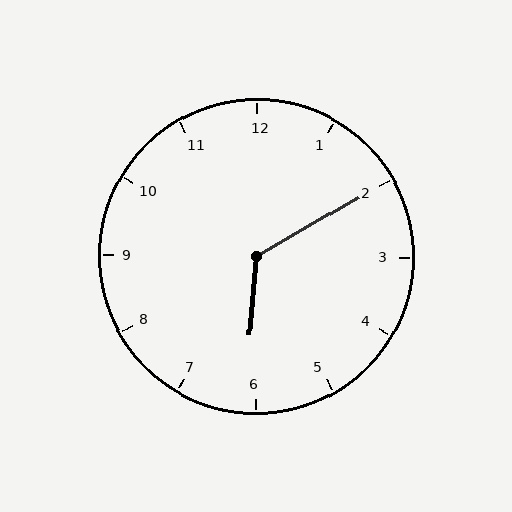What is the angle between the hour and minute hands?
Approximately 125 degrees.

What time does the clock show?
6:10.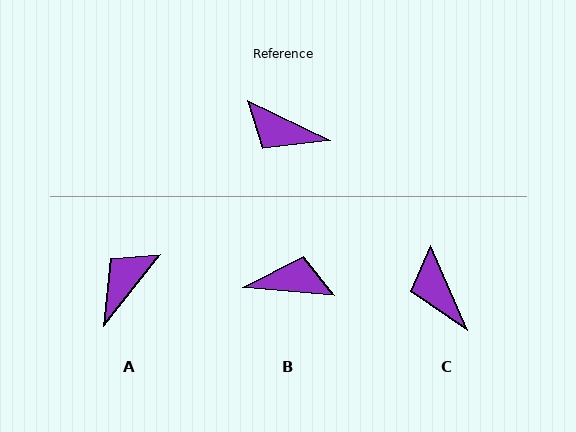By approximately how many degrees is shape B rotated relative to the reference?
Approximately 160 degrees clockwise.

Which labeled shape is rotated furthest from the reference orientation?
B, about 160 degrees away.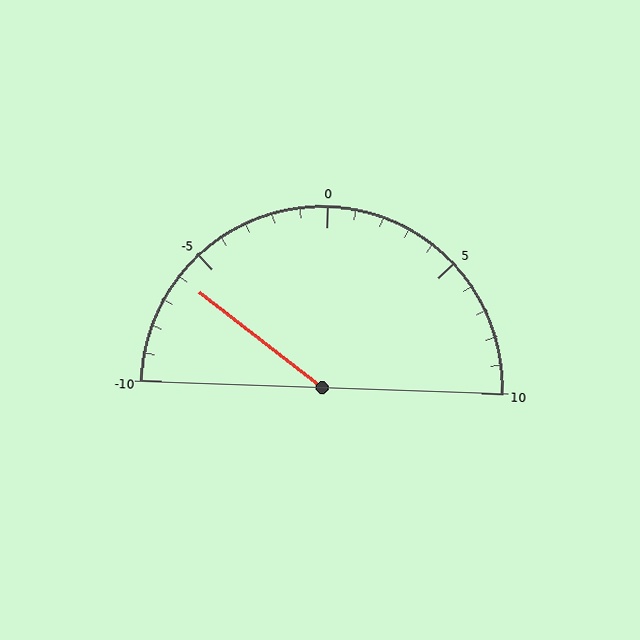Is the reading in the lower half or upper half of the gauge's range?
The reading is in the lower half of the range (-10 to 10).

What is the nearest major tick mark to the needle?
The nearest major tick mark is -5.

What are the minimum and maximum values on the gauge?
The gauge ranges from -10 to 10.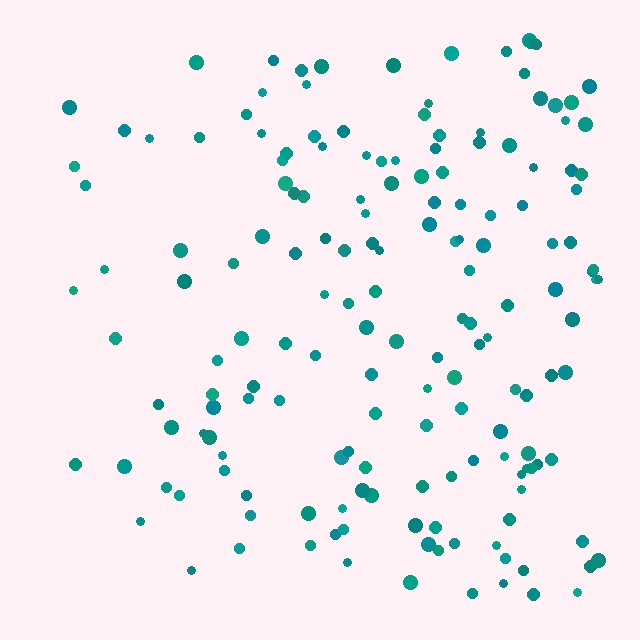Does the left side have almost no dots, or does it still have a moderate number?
Still a moderate number, just noticeably fewer than the right.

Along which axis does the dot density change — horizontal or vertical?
Horizontal.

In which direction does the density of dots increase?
From left to right, with the right side densest.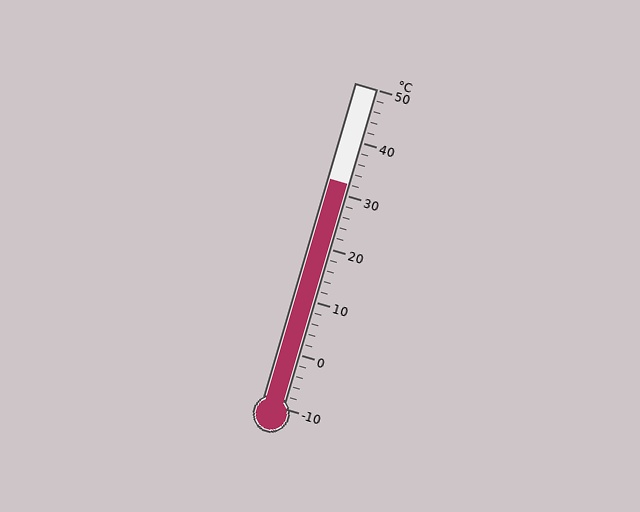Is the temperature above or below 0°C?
The temperature is above 0°C.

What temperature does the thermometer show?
The thermometer shows approximately 32°C.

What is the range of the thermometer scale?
The thermometer scale ranges from -10°C to 50°C.